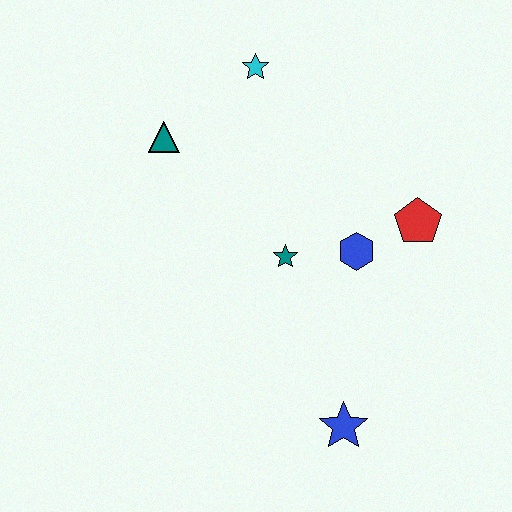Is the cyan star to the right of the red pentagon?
No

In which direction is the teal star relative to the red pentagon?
The teal star is to the left of the red pentagon.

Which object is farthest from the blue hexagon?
The teal triangle is farthest from the blue hexagon.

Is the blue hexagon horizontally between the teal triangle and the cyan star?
No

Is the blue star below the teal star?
Yes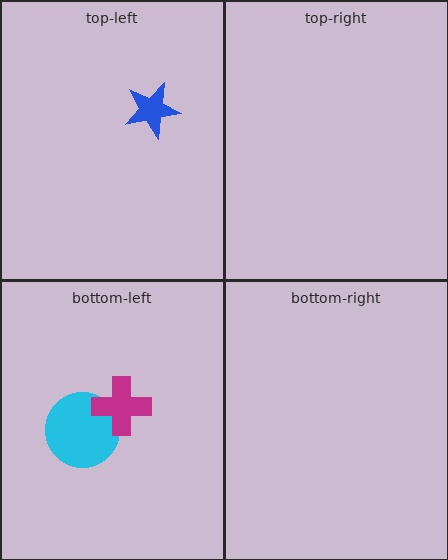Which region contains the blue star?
The top-left region.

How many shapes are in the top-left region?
1.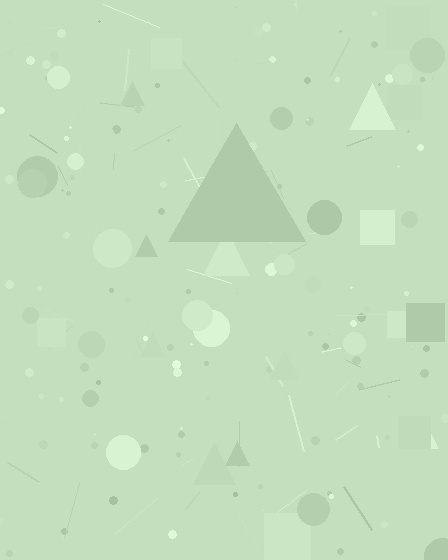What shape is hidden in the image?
A triangle is hidden in the image.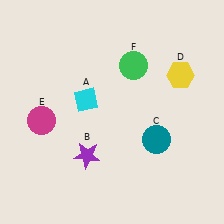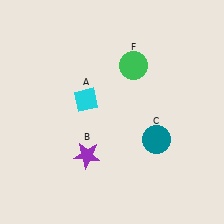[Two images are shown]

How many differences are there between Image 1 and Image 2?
There are 2 differences between the two images.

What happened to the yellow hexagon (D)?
The yellow hexagon (D) was removed in Image 2. It was in the top-right area of Image 1.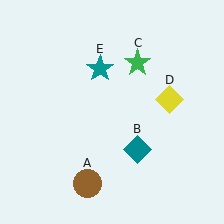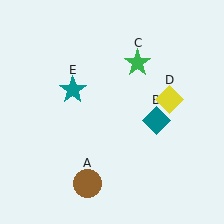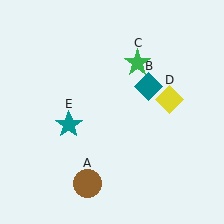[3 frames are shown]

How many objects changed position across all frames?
2 objects changed position: teal diamond (object B), teal star (object E).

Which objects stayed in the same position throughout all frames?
Brown circle (object A) and green star (object C) and yellow diamond (object D) remained stationary.